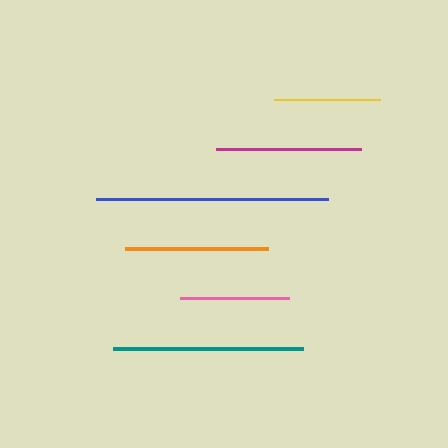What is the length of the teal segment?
The teal segment is approximately 190 pixels long.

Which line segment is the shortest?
The yellow line is the shortest at approximately 106 pixels.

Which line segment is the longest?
The blue line is the longest at approximately 232 pixels.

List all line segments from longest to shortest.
From longest to shortest: blue, teal, magenta, orange, pink, yellow.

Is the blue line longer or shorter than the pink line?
The blue line is longer than the pink line.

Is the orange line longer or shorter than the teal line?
The teal line is longer than the orange line.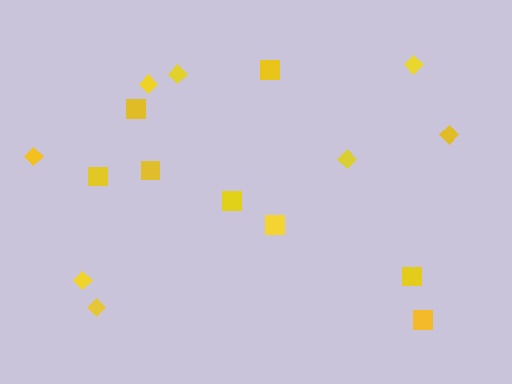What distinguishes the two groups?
There are 2 groups: one group of squares (8) and one group of diamonds (8).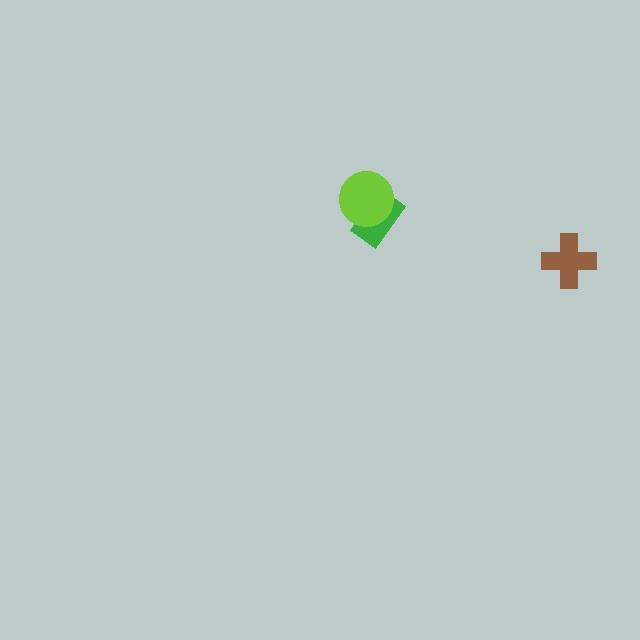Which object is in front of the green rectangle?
The lime circle is in front of the green rectangle.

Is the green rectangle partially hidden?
Yes, it is partially covered by another shape.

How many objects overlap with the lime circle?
1 object overlaps with the lime circle.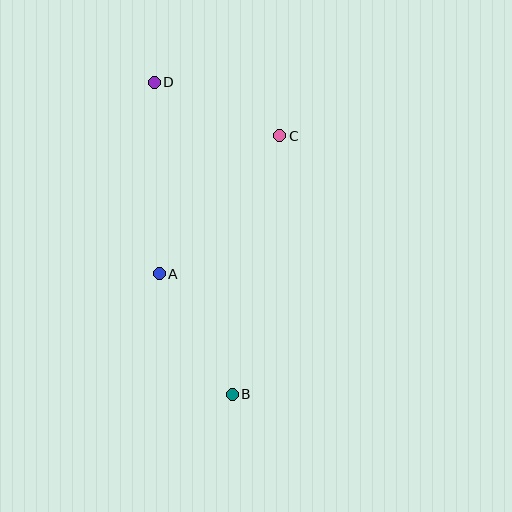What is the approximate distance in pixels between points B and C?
The distance between B and C is approximately 263 pixels.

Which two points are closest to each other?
Points C and D are closest to each other.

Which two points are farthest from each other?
Points B and D are farthest from each other.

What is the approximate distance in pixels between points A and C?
The distance between A and C is approximately 183 pixels.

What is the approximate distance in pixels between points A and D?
The distance between A and D is approximately 191 pixels.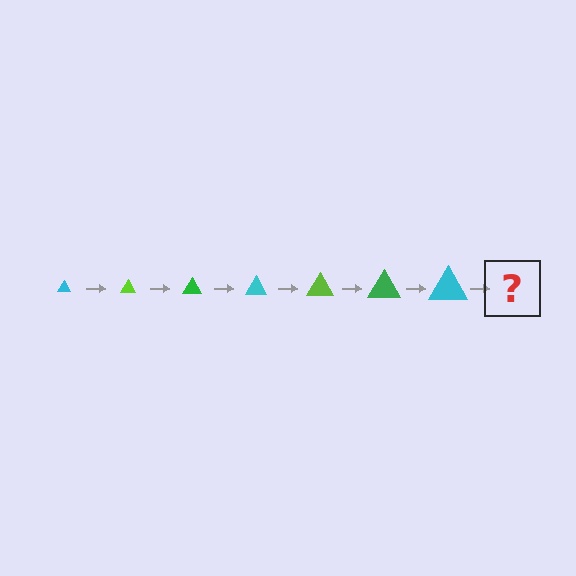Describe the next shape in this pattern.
It should be a lime triangle, larger than the previous one.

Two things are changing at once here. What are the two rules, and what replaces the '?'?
The two rules are that the triangle grows larger each step and the color cycles through cyan, lime, and green. The '?' should be a lime triangle, larger than the previous one.